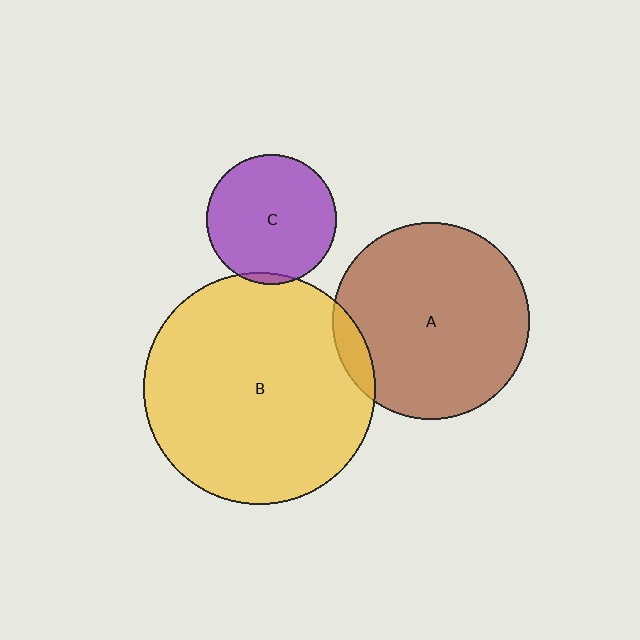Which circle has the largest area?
Circle B (yellow).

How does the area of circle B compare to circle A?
Approximately 1.4 times.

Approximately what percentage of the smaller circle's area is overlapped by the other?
Approximately 5%.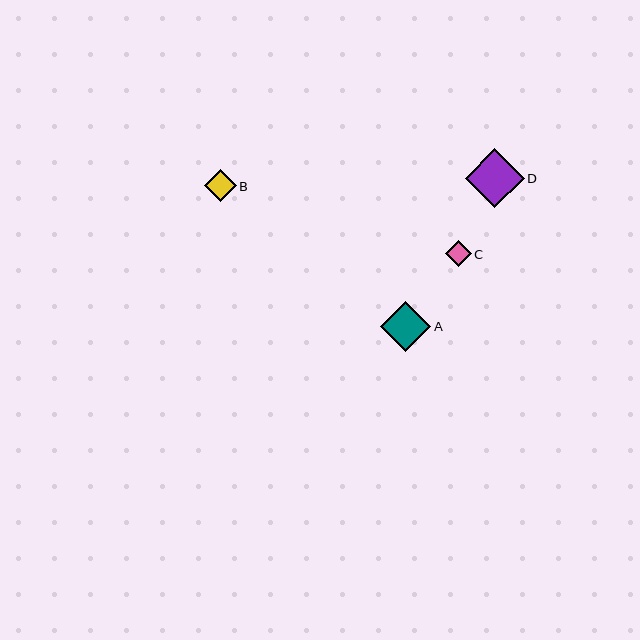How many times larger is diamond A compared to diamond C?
Diamond A is approximately 1.9 times the size of diamond C.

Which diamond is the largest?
Diamond D is the largest with a size of approximately 59 pixels.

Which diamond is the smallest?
Diamond C is the smallest with a size of approximately 26 pixels.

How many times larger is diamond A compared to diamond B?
Diamond A is approximately 1.6 times the size of diamond B.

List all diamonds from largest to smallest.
From largest to smallest: D, A, B, C.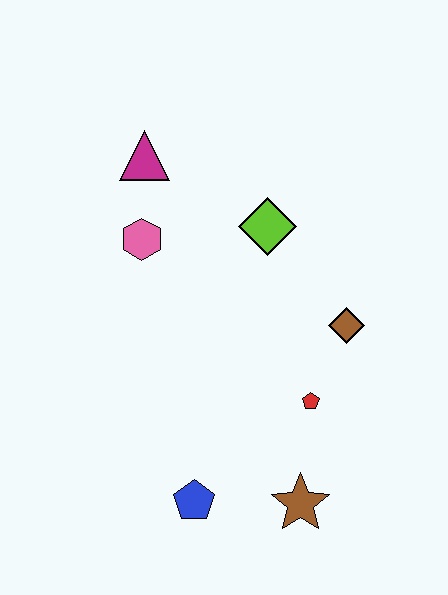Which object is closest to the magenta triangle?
The pink hexagon is closest to the magenta triangle.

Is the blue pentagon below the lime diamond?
Yes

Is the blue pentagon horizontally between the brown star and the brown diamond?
No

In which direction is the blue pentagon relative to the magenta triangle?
The blue pentagon is below the magenta triangle.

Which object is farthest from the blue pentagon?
The magenta triangle is farthest from the blue pentagon.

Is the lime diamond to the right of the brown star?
No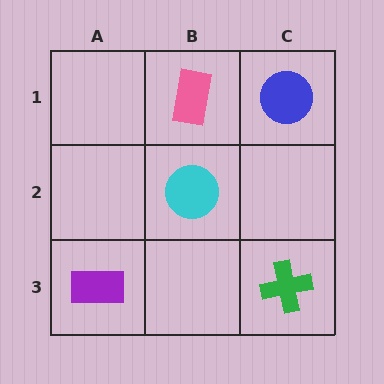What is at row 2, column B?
A cyan circle.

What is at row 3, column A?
A purple rectangle.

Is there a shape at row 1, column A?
No, that cell is empty.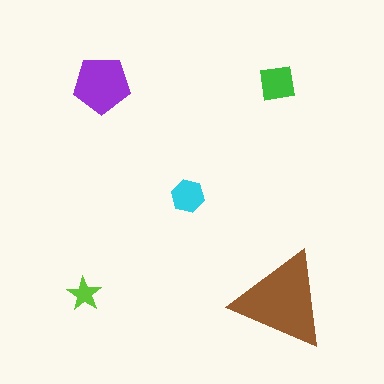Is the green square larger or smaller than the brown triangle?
Smaller.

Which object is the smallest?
The lime star.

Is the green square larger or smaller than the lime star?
Larger.